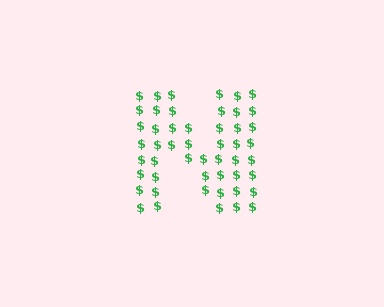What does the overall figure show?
The overall figure shows the letter N.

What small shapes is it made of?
It is made of small dollar signs.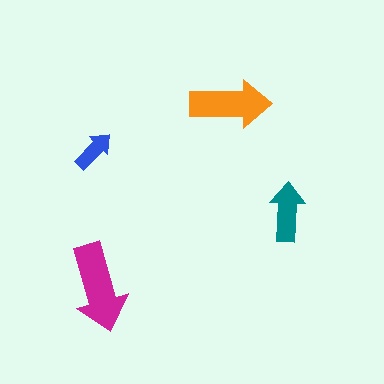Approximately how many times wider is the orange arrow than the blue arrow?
About 2 times wider.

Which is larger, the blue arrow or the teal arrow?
The teal one.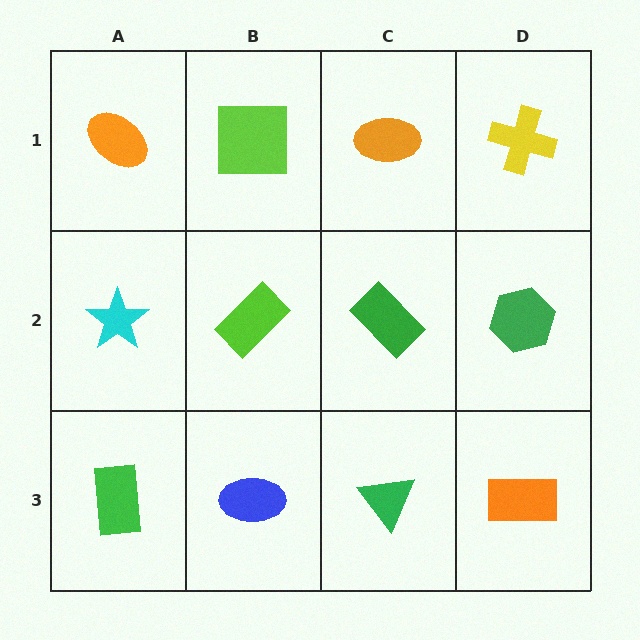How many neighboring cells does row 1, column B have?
3.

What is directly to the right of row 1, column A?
A lime square.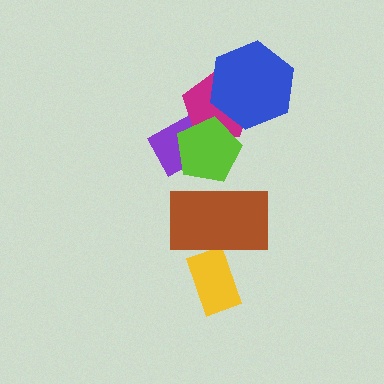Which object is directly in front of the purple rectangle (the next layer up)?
The magenta pentagon is directly in front of the purple rectangle.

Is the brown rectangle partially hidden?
No, no other shape covers it.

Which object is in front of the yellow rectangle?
The brown rectangle is in front of the yellow rectangle.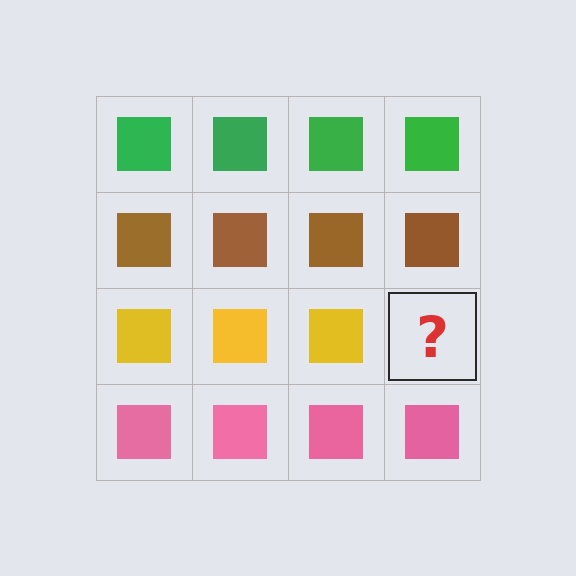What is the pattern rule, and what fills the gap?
The rule is that each row has a consistent color. The gap should be filled with a yellow square.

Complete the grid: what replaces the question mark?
The question mark should be replaced with a yellow square.